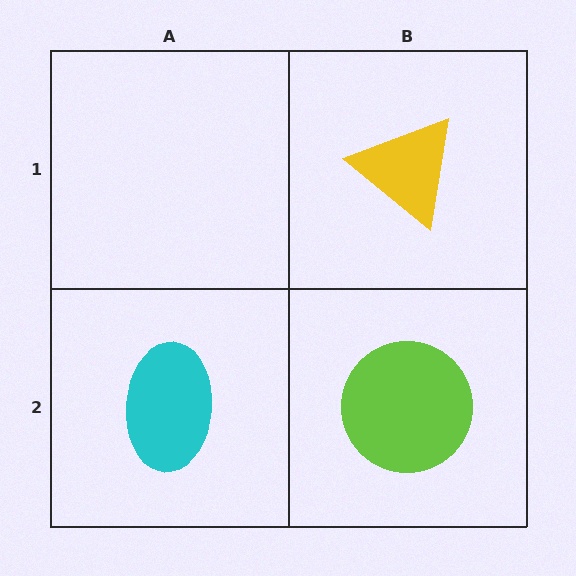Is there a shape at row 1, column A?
No, that cell is empty.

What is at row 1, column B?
A yellow triangle.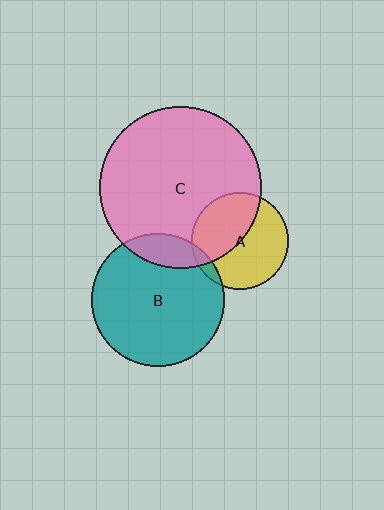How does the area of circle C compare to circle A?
Approximately 2.8 times.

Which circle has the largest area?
Circle C (pink).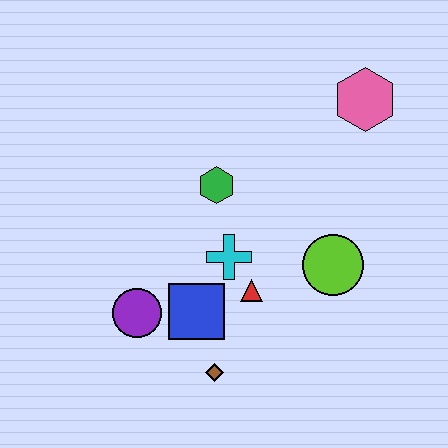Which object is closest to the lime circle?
The red triangle is closest to the lime circle.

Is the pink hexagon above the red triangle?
Yes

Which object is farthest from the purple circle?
The pink hexagon is farthest from the purple circle.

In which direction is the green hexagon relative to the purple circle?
The green hexagon is above the purple circle.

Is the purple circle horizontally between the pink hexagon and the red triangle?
No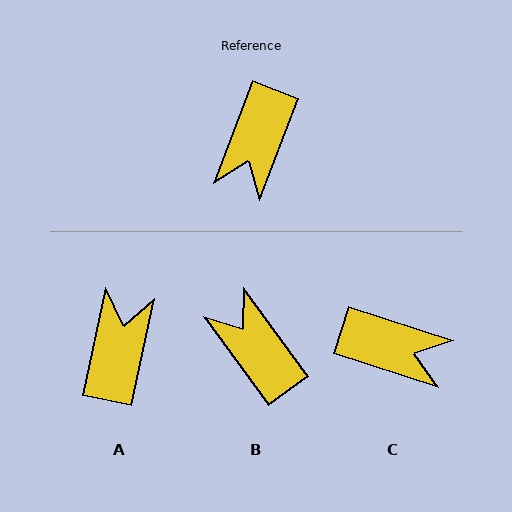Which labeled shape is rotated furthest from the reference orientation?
A, about 171 degrees away.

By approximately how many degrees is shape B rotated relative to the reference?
Approximately 123 degrees clockwise.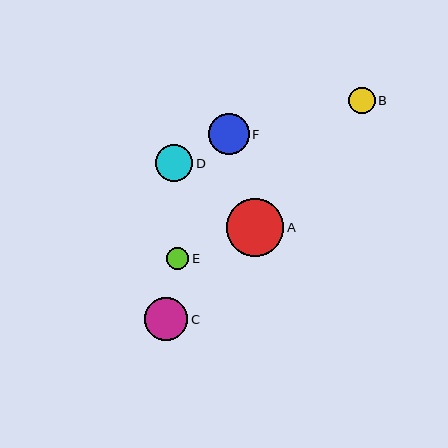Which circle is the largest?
Circle A is the largest with a size of approximately 57 pixels.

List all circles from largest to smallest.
From largest to smallest: A, C, F, D, B, E.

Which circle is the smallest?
Circle E is the smallest with a size of approximately 22 pixels.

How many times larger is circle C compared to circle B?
Circle C is approximately 1.6 times the size of circle B.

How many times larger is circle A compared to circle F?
Circle A is approximately 1.4 times the size of circle F.